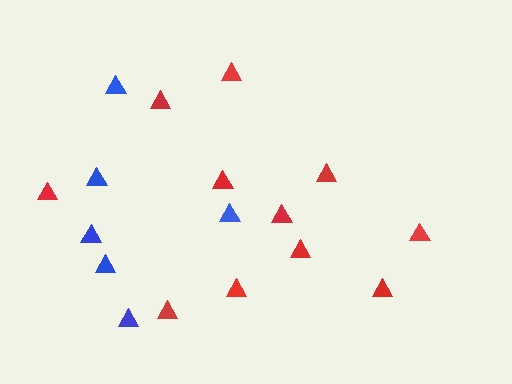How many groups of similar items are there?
There are 2 groups: one group of blue triangles (6) and one group of red triangles (11).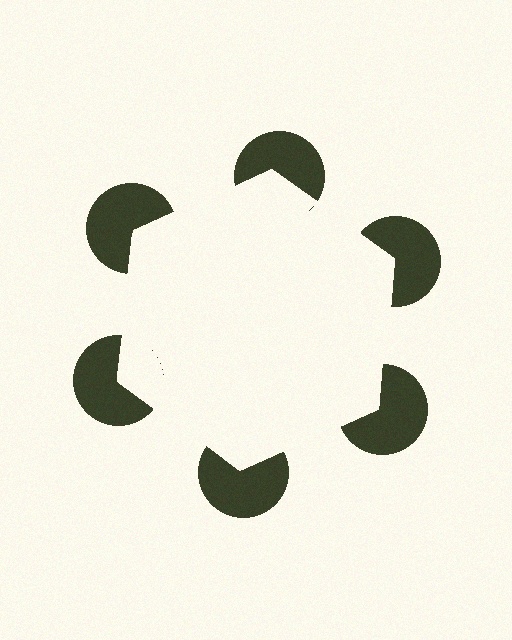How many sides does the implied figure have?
6 sides.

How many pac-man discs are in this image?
There are 6 — one at each vertex of the illusory hexagon.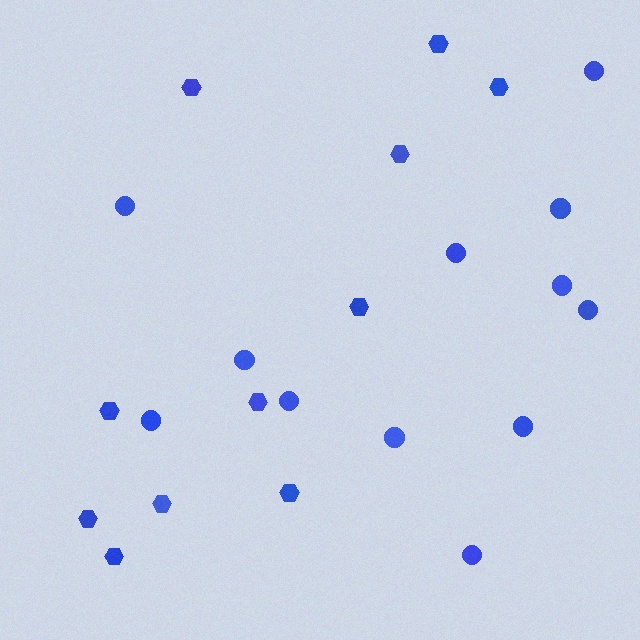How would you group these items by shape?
There are 2 groups: one group of circles (12) and one group of hexagons (11).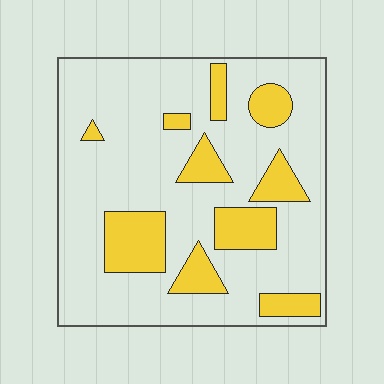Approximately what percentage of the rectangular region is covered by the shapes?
Approximately 20%.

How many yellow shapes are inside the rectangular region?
10.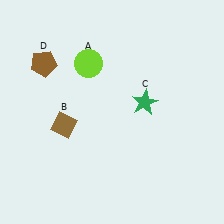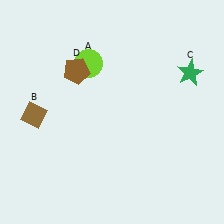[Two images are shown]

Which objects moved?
The objects that moved are: the brown diamond (B), the green star (C), the brown pentagon (D).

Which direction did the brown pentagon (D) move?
The brown pentagon (D) moved right.